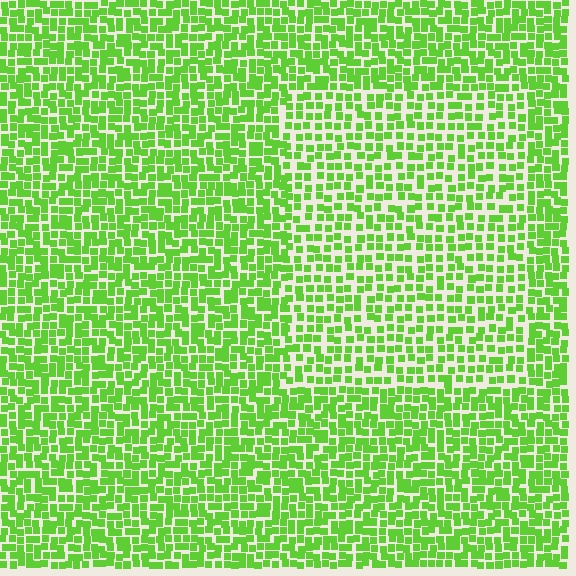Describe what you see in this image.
The image contains small lime elements arranged at two different densities. A rectangle-shaped region is visible where the elements are less densely packed than the surrounding area.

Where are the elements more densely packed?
The elements are more densely packed outside the rectangle boundary.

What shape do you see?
I see a rectangle.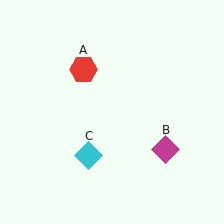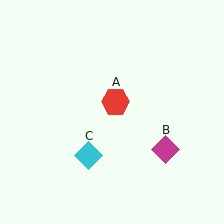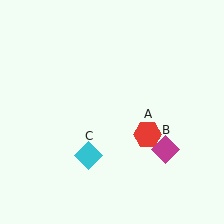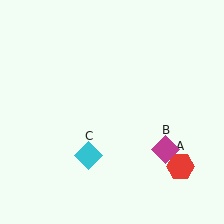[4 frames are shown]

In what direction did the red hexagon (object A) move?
The red hexagon (object A) moved down and to the right.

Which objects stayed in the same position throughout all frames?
Magenta diamond (object B) and cyan diamond (object C) remained stationary.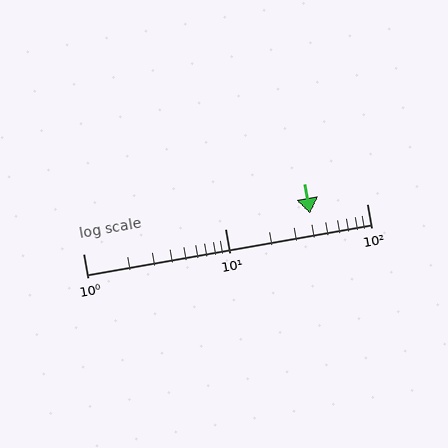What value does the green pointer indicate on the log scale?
The pointer indicates approximately 40.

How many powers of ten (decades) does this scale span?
The scale spans 2 decades, from 1 to 100.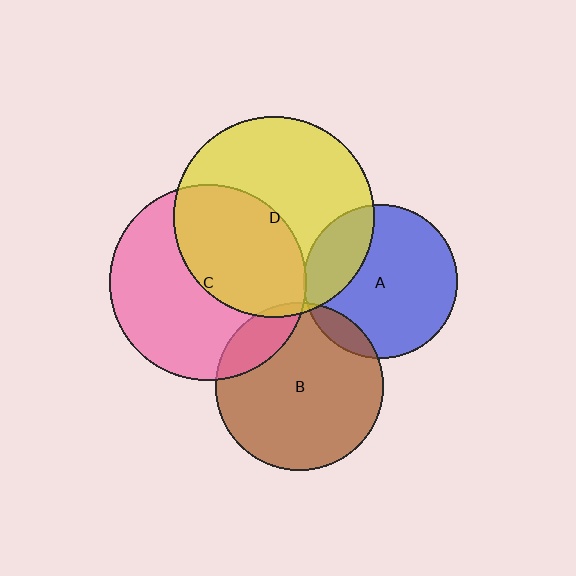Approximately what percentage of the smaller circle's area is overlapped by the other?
Approximately 10%.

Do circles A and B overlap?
Yes.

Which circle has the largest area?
Circle D (yellow).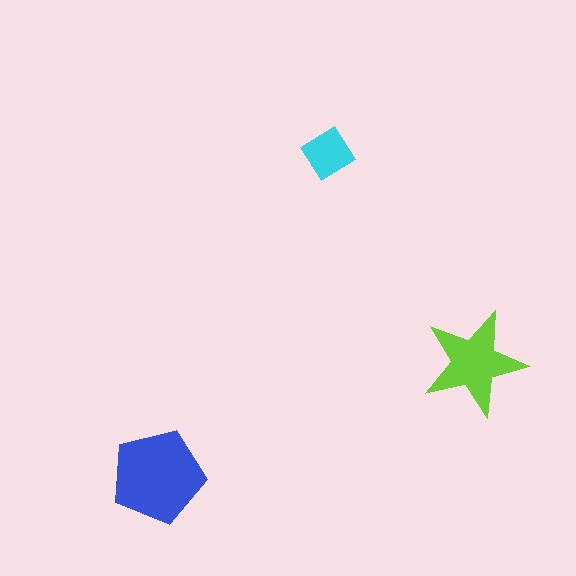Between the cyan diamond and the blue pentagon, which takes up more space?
The blue pentagon.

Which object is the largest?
The blue pentagon.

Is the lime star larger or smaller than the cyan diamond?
Larger.